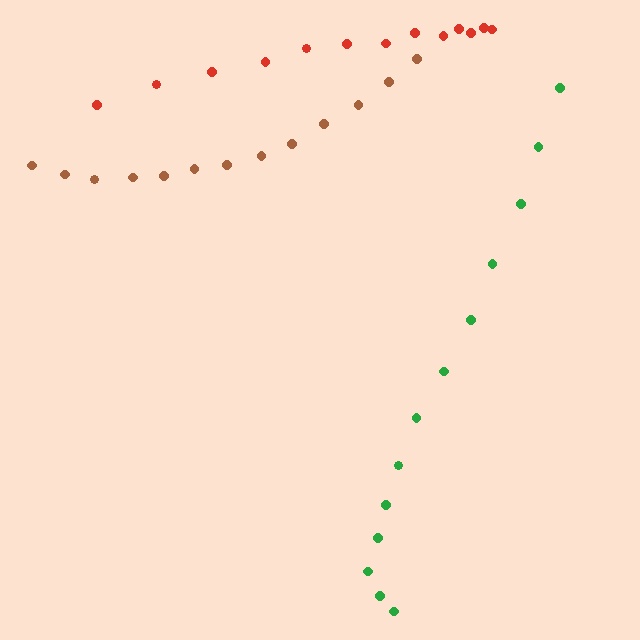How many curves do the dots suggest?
There are 3 distinct paths.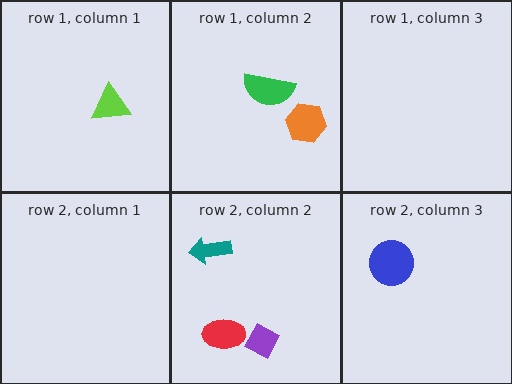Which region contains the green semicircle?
The row 1, column 2 region.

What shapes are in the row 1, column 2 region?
The green semicircle, the orange hexagon.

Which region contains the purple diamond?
The row 2, column 2 region.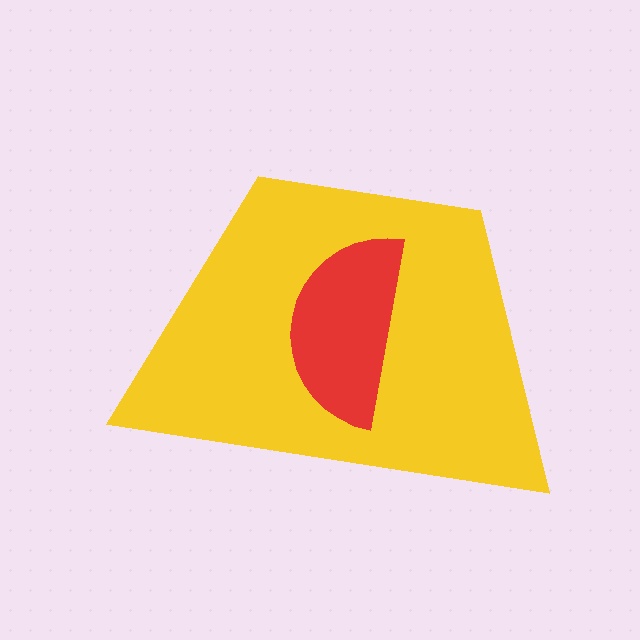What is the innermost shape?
The red semicircle.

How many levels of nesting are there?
2.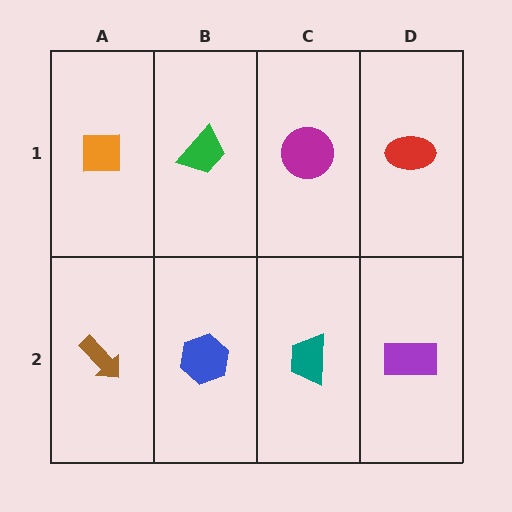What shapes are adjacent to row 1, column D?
A purple rectangle (row 2, column D), a magenta circle (row 1, column C).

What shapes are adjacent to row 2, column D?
A red ellipse (row 1, column D), a teal trapezoid (row 2, column C).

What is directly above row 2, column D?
A red ellipse.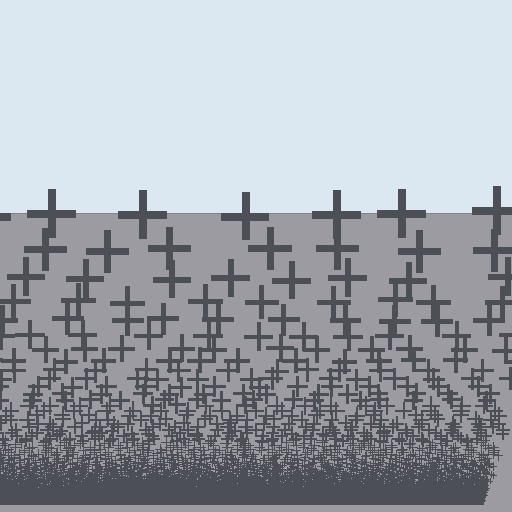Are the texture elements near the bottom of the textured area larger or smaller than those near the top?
Smaller. The gradient is inverted — elements near the bottom are smaller and denser.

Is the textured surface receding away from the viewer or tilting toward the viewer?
The surface appears to tilt toward the viewer. Texture elements get larger and sparser toward the top.